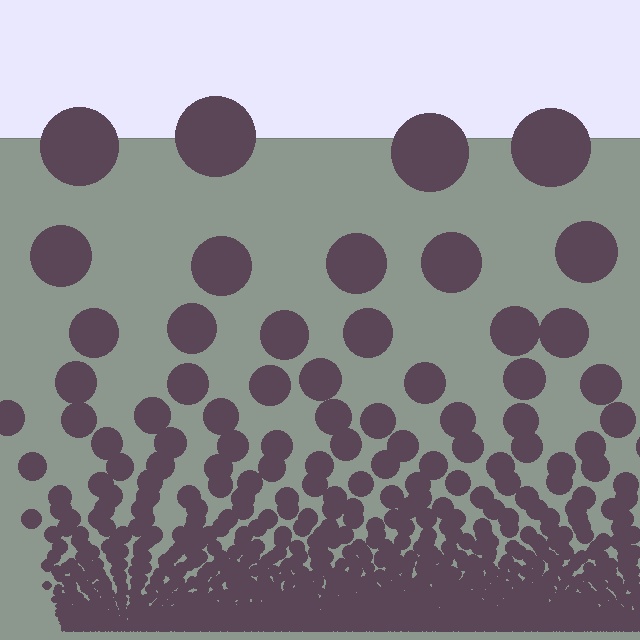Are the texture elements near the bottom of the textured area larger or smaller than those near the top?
Smaller. The gradient is inverted — elements near the bottom are smaller and denser.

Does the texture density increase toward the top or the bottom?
Density increases toward the bottom.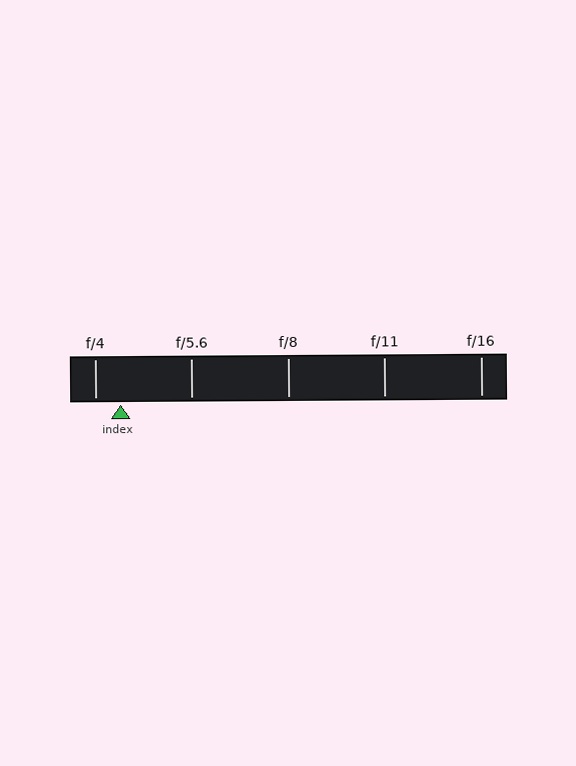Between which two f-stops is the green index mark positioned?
The index mark is between f/4 and f/5.6.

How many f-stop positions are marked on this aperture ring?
There are 5 f-stop positions marked.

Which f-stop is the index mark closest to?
The index mark is closest to f/4.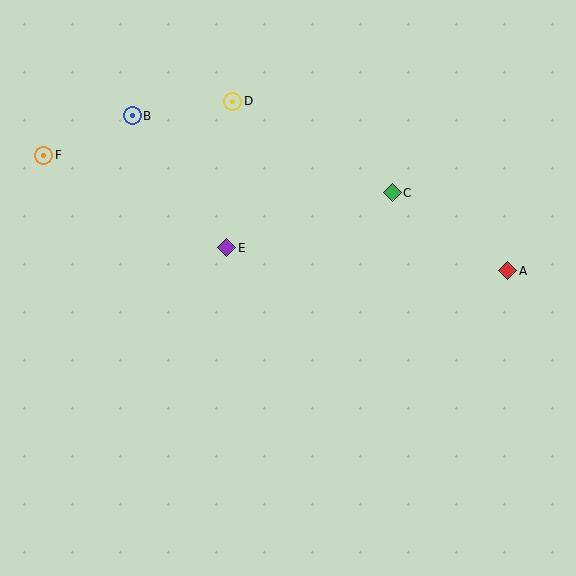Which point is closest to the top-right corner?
Point C is closest to the top-right corner.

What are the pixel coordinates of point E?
Point E is at (227, 248).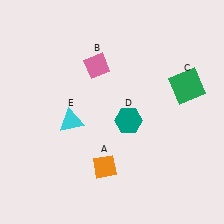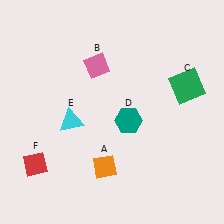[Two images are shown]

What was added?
A red diamond (F) was added in Image 2.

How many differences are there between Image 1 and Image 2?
There is 1 difference between the two images.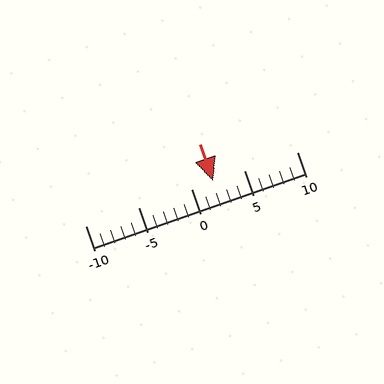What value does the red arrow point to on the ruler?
The red arrow points to approximately 2.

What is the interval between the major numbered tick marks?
The major tick marks are spaced 5 units apart.